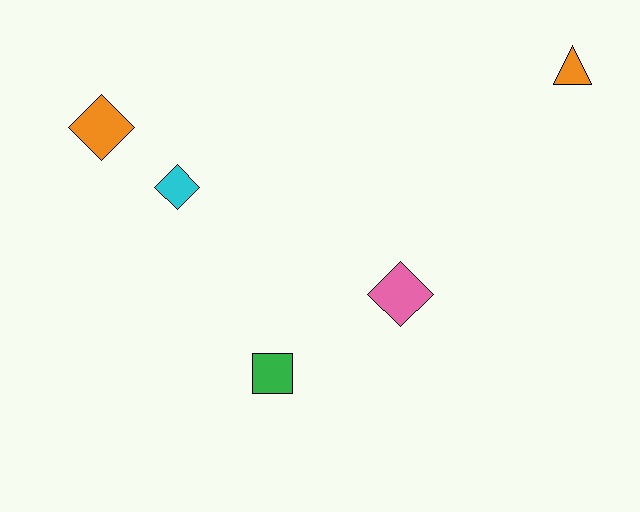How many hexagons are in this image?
There are no hexagons.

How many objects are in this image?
There are 5 objects.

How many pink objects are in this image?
There is 1 pink object.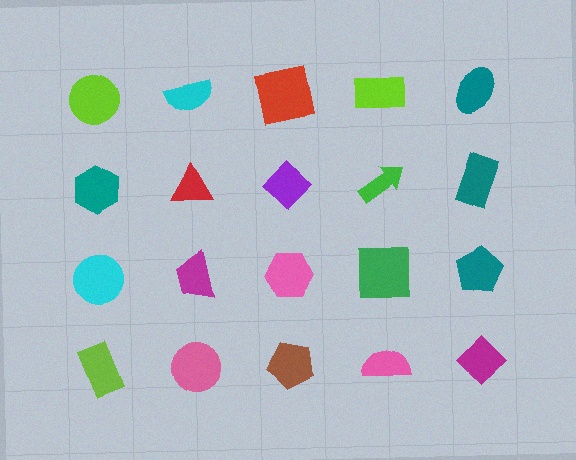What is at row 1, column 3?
A red square.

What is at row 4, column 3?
A brown pentagon.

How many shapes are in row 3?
5 shapes.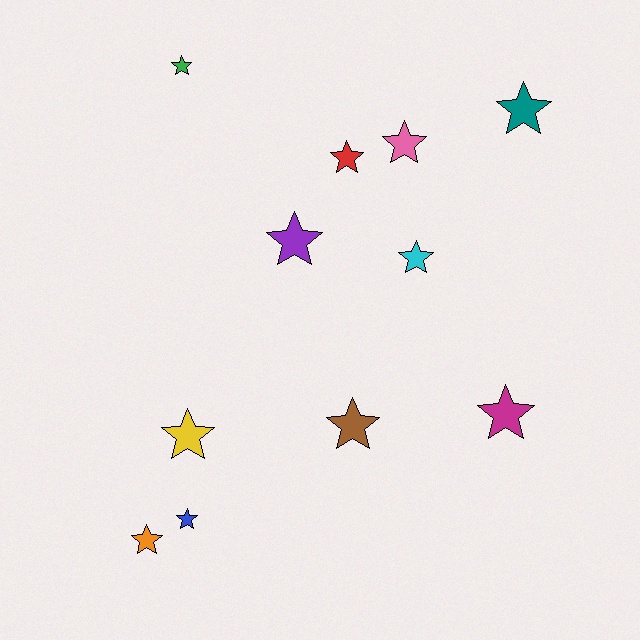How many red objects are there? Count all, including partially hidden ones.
There is 1 red object.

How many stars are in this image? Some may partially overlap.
There are 11 stars.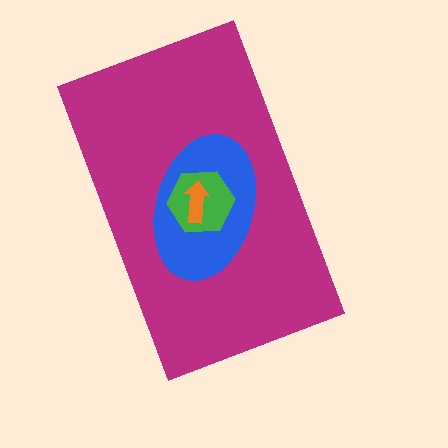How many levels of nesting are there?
4.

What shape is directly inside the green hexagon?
The orange arrow.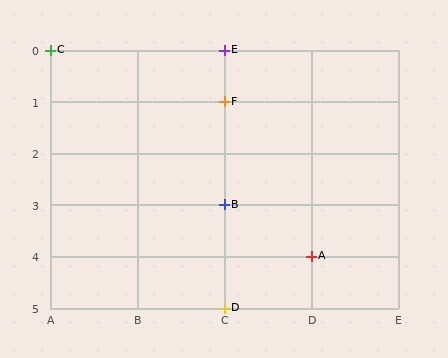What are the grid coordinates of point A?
Point A is at grid coordinates (D, 4).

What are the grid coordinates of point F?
Point F is at grid coordinates (C, 1).